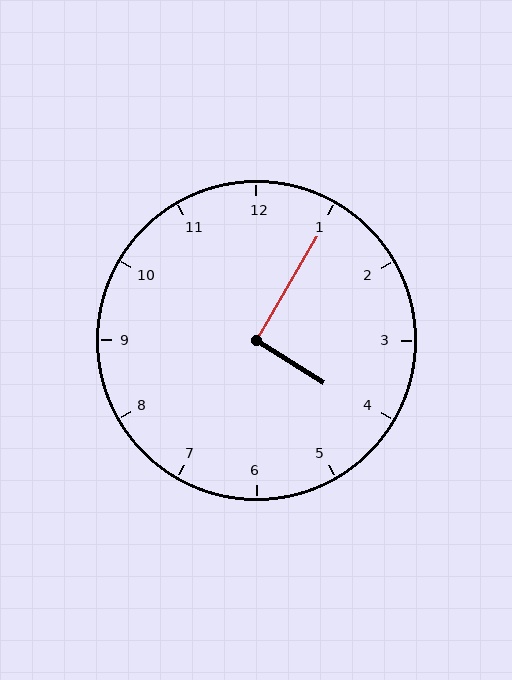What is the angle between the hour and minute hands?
Approximately 92 degrees.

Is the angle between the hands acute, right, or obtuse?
It is right.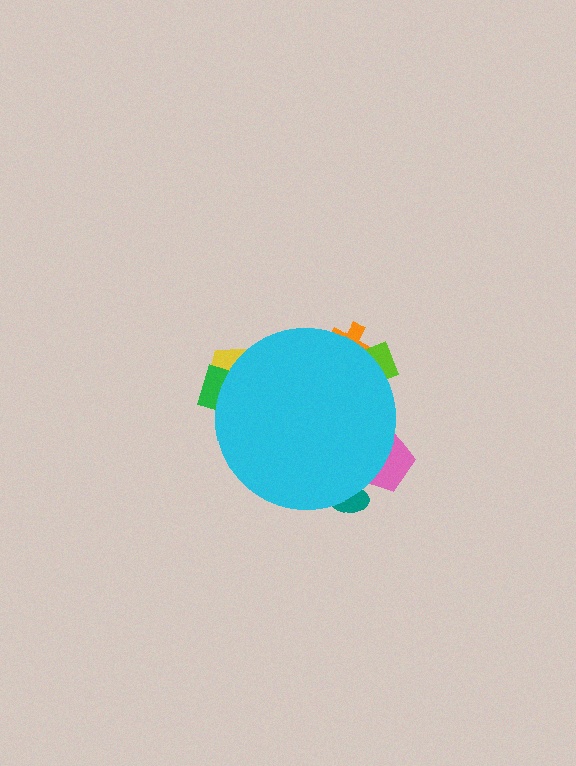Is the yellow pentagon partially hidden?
Yes, the yellow pentagon is partially hidden behind the cyan circle.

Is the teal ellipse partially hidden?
Yes, the teal ellipse is partially hidden behind the cyan circle.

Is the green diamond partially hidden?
Yes, the green diamond is partially hidden behind the cyan circle.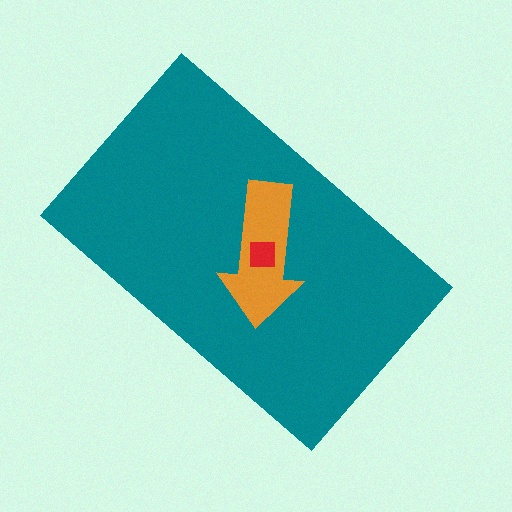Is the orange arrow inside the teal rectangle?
Yes.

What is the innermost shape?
The red square.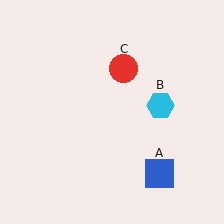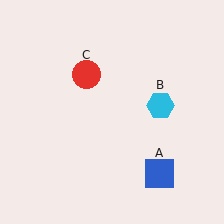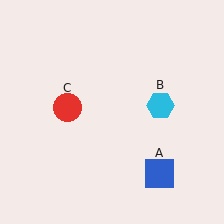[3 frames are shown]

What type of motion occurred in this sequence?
The red circle (object C) rotated counterclockwise around the center of the scene.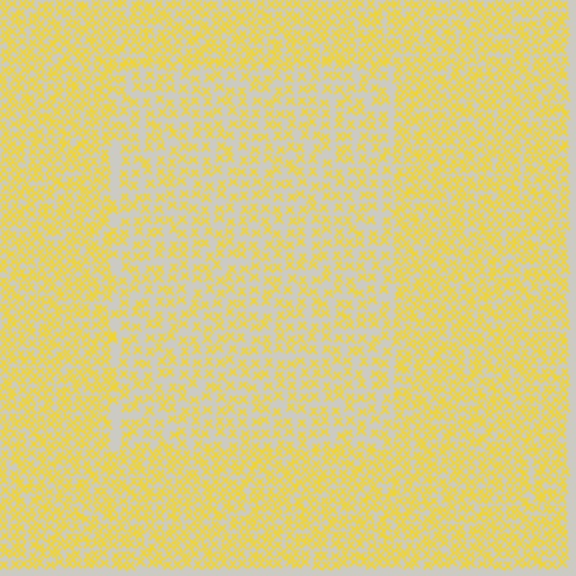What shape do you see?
I see a rectangle.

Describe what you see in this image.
The image contains small yellow elements arranged at two different densities. A rectangle-shaped region is visible where the elements are less densely packed than the surrounding area.